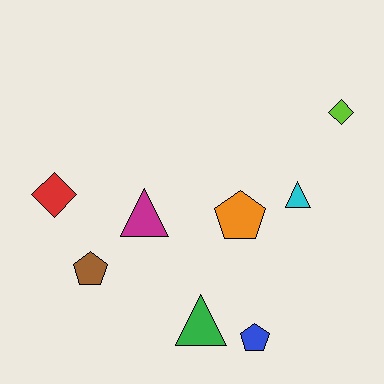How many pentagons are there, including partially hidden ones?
There are 3 pentagons.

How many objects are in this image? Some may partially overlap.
There are 8 objects.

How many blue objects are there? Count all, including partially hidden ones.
There is 1 blue object.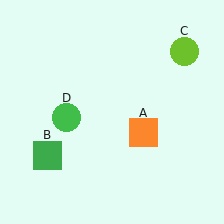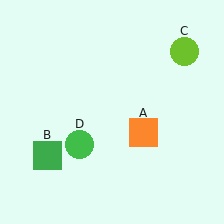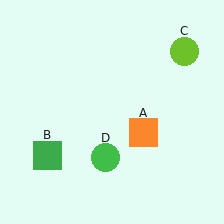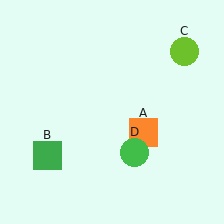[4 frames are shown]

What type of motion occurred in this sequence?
The green circle (object D) rotated counterclockwise around the center of the scene.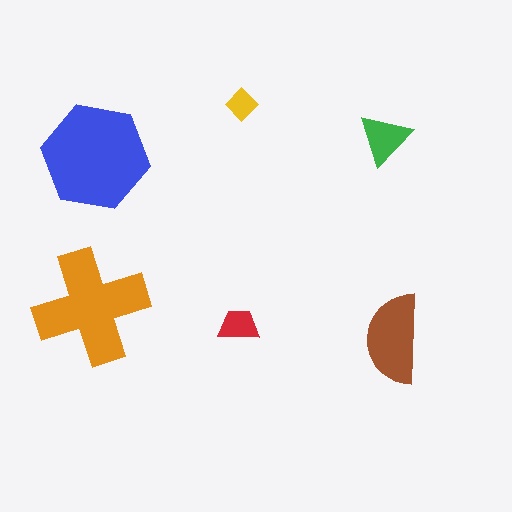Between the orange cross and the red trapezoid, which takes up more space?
The orange cross.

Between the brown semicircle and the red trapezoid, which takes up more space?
The brown semicircle.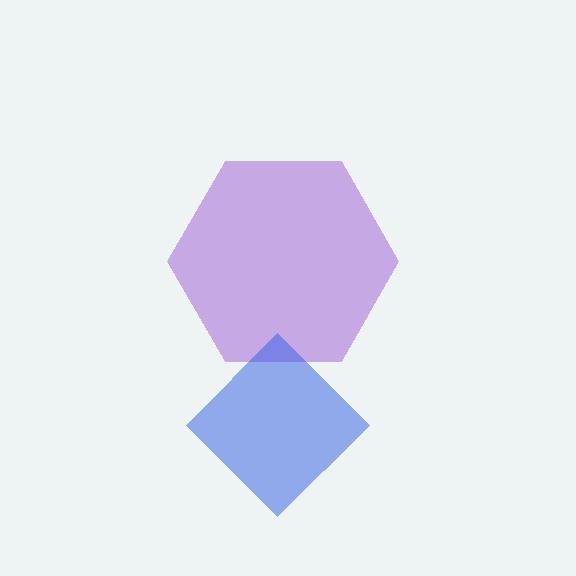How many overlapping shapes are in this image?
There are 2 overlapping shapes in the image.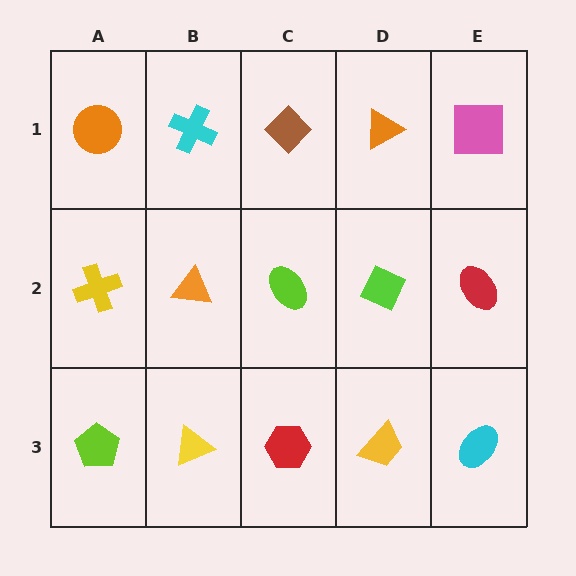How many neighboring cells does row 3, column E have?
2.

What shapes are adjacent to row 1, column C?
A lime ellipse (row 2, column C), a cyan cross (row 1, column B), an orange triangle (row 1, column D).